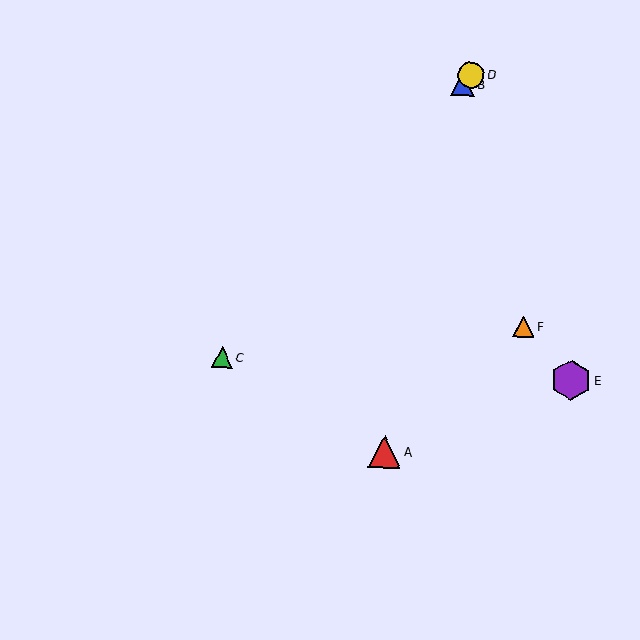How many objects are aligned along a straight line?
3 objects (B, C, D) are aligned along a straight line.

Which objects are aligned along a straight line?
Objects B, C, D are aligned along a straight line.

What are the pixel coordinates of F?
Object F is at (523, 327).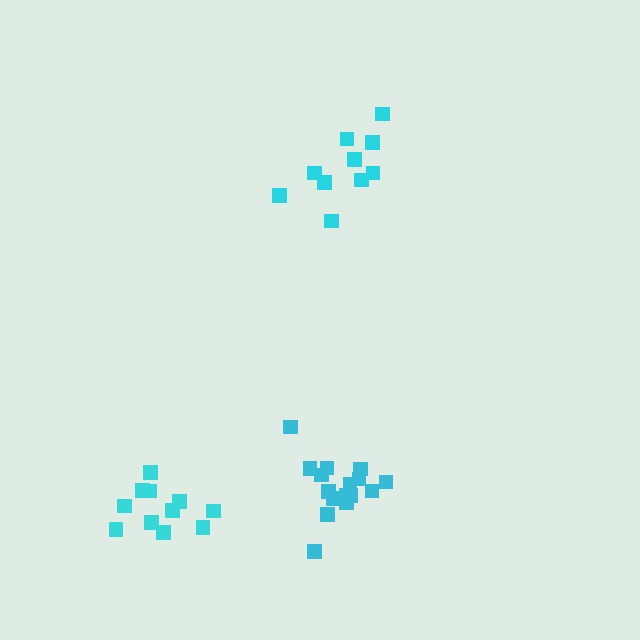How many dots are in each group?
Group 1: 11 dots, Group 2: 10 dots, Group 3: 16 dots (37 total).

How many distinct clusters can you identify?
There are 3 distinct clusters.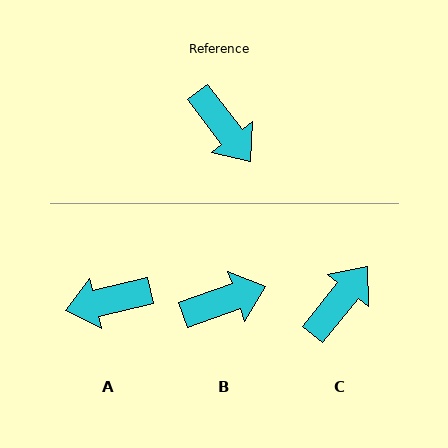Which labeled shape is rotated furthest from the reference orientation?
A, about 114 degrees away.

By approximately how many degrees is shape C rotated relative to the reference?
Approximately 104 degrees counter-clockwise.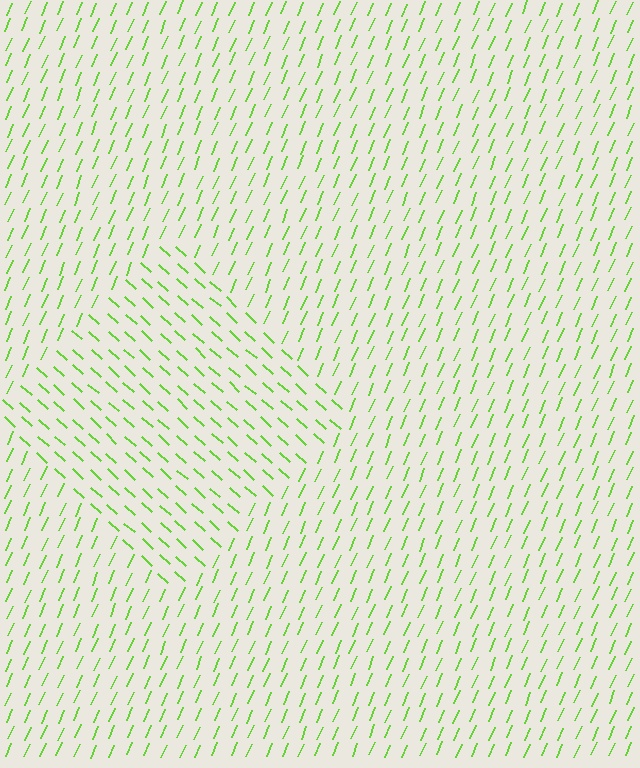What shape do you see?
I see a diamond.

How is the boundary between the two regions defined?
The boundary is defined purely by a change in line orientation (approximately 71 degrees difference). All lines are the same color and thickness.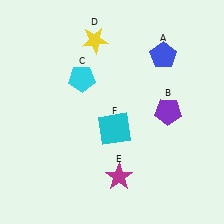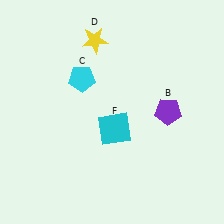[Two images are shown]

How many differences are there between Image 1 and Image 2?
There are 2 differences between the two images.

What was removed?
The blue pentagon (A), the magenta star (E) were removed in Image 2.